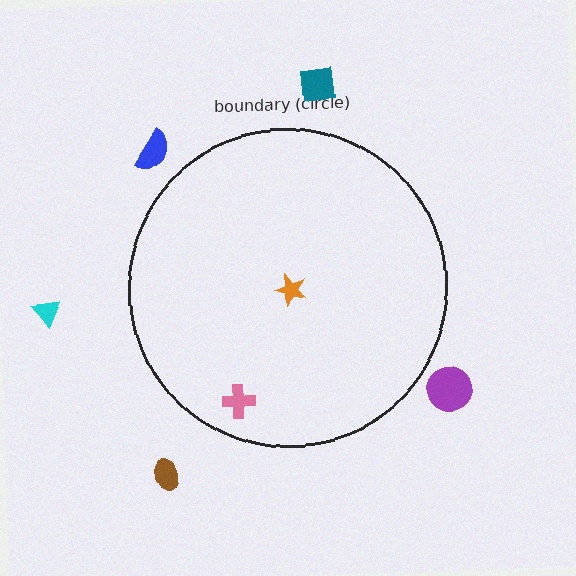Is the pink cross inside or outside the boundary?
Inside.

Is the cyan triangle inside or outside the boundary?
Outside.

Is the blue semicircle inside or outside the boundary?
Outside.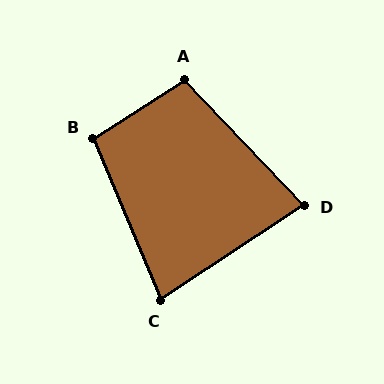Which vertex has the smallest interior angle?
C, at approximately 79 degrees.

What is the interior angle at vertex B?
Approximately 100 degrees (obtuse).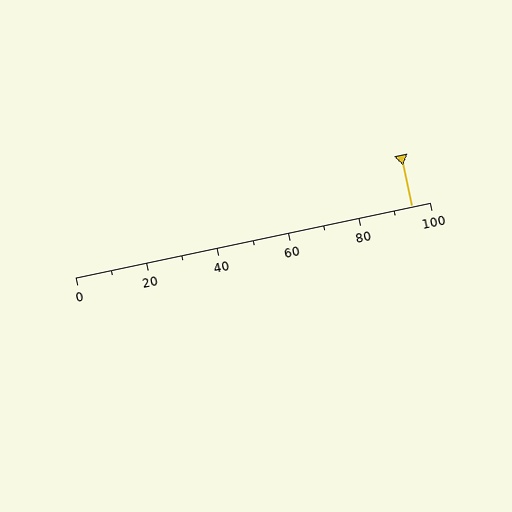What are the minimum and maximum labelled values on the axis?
The axis runs from 0 to 100.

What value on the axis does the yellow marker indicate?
The marker indicates approximately 95.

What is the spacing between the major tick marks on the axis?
The major ticks are spaced 20 apart.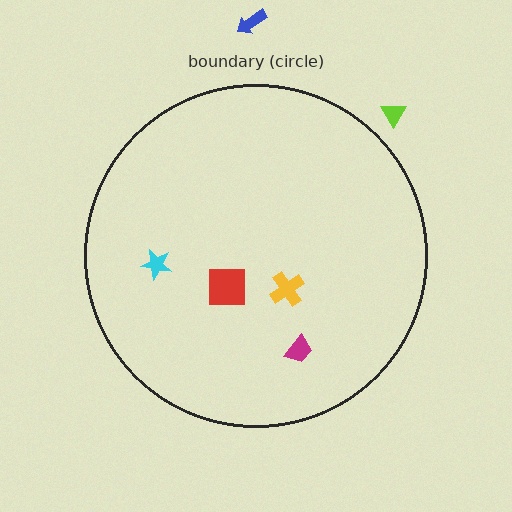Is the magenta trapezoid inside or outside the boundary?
Inside.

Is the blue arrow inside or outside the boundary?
Outside.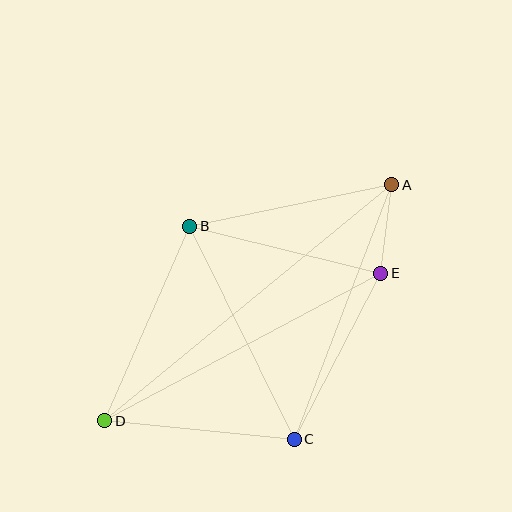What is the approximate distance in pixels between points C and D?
The distance between C and D is approximately 191 pixels.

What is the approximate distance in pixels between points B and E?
The distance between B and E is approximately 197 pixels.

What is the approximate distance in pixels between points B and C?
The distance between B and C is approximately 237 pixels.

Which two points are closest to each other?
Points A and E are closest to each other.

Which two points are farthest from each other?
Points A and D are farthest from each other.